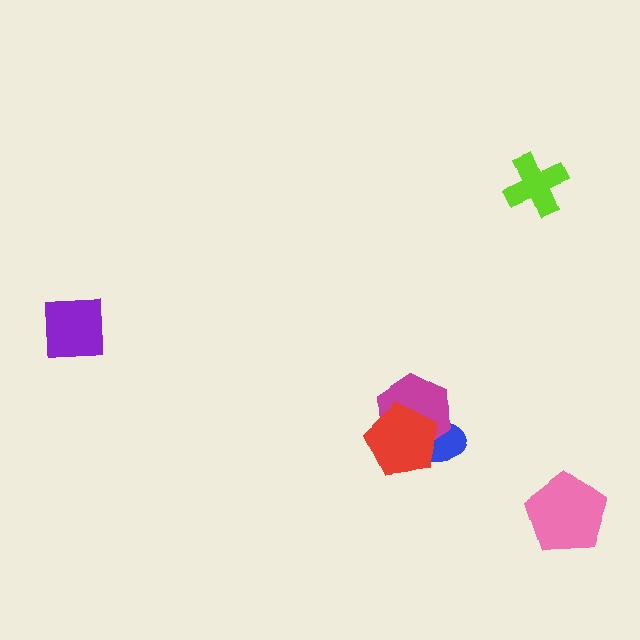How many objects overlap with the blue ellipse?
2 objects overlap with the blue ellipse.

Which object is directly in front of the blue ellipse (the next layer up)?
The magenta hexagon is directly in front of the blue ellipse.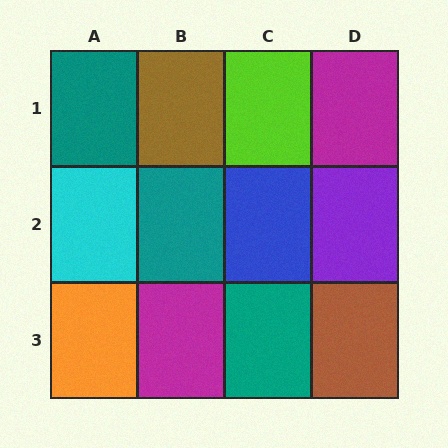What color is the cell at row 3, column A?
Orange.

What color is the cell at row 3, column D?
Brown.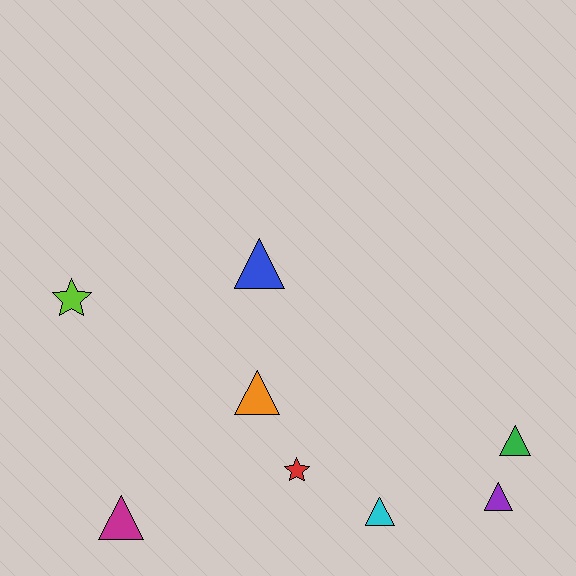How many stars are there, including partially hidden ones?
There are 2 stars.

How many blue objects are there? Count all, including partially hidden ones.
There is 1 blue object.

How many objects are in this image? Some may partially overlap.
There are 8 objects.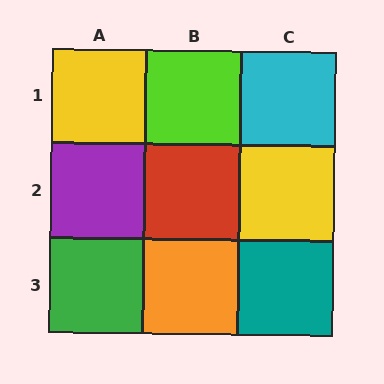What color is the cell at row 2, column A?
Purple.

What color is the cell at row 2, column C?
Yellow.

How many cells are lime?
1 cell is lime.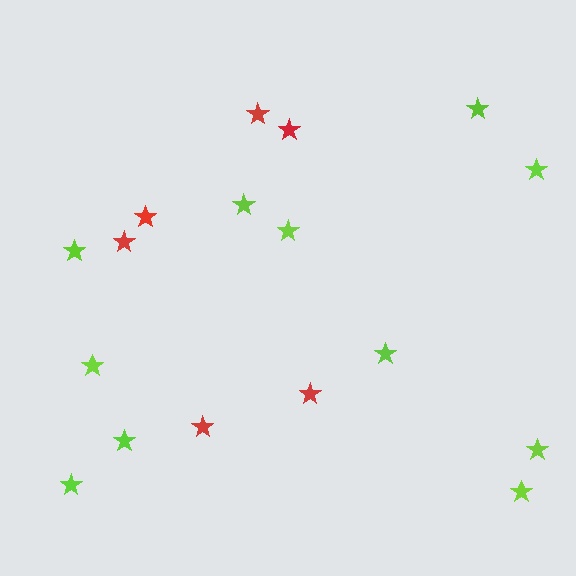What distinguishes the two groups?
There are 2 groups: one group of red stars (6) and one group of lime stars (11).